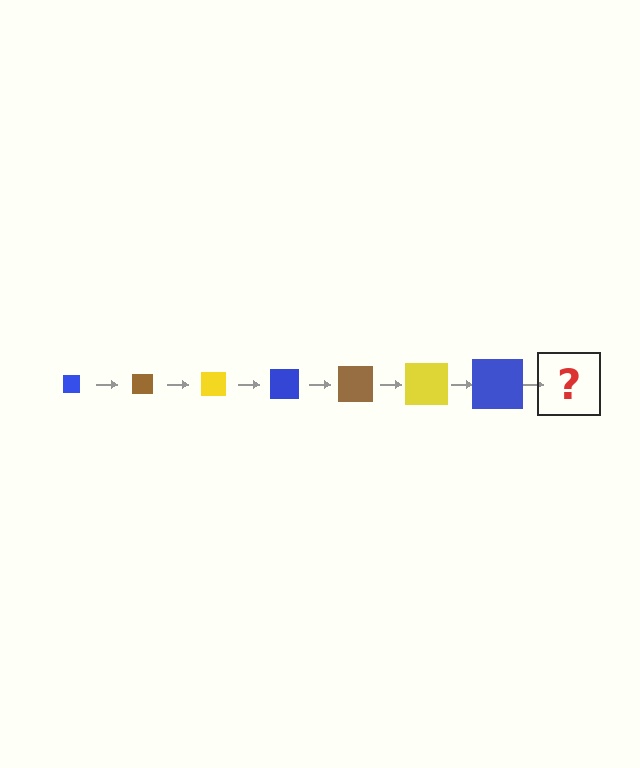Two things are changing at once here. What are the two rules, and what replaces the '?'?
The two rules are that the square grows larger each step and the color cycles through blue, brown, and yellow. The '?' should be a brown square, larger than the previous one.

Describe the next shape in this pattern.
It should be a brown square, larger than the previous one.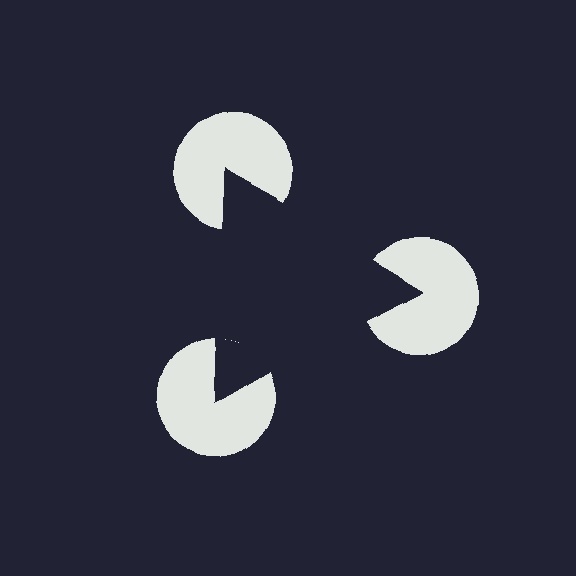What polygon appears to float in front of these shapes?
An illusory triangle — its edges are inferred from the aligned wedge cuts in the pac-man discs, not physically drawn.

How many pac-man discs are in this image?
There are 3 — one at each vertex of the illusory triangle.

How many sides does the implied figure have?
3 sides.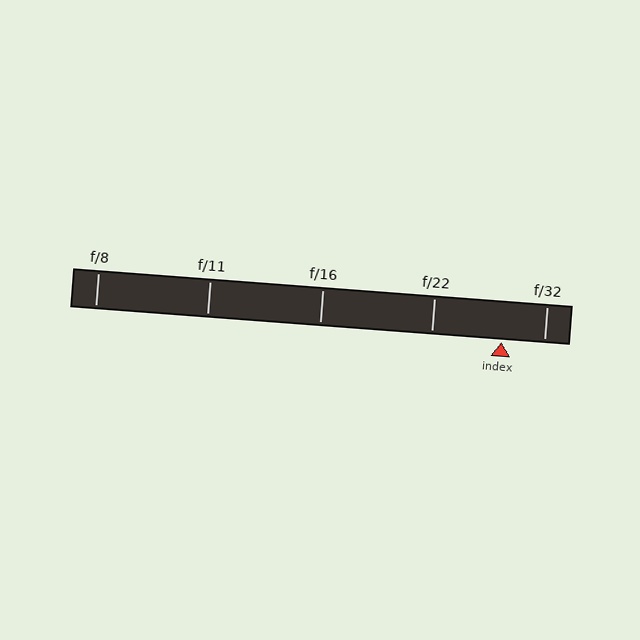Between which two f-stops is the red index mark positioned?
The index mark is between f/22 and f/32.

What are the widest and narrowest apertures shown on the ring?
The widest aperture shown is f/8 and the narrowest is f/32.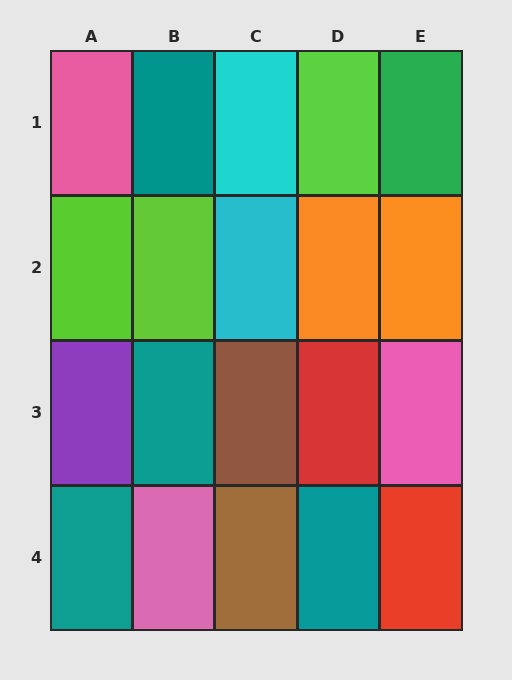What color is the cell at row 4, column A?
Teal.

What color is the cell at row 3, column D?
Red.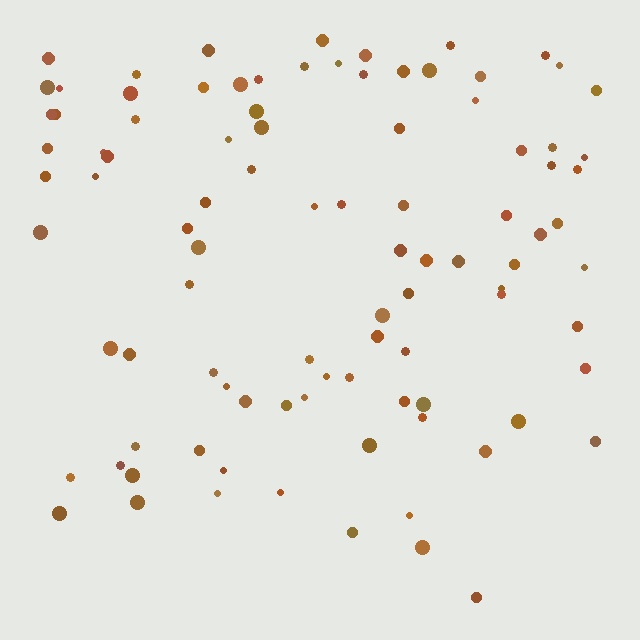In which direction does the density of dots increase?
From bottom to top, with the top side densest.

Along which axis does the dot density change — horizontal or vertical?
Vertical.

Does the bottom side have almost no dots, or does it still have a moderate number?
Still a moderate number, just noticeably fewer than the top.